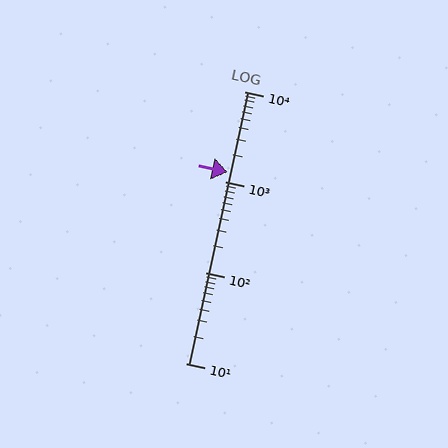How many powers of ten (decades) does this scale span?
The scale spans 3 decades, from 10 to 10000.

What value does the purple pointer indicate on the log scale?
The pointer indicates approximately 1300.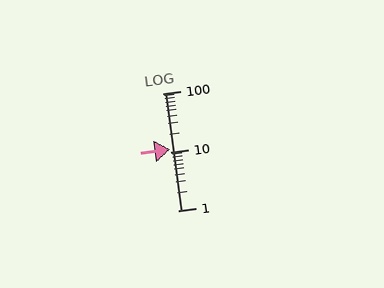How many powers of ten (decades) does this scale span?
The scale spans 2 decades, from 1 to 100.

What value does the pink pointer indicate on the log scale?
The pointer indicates approximately 11.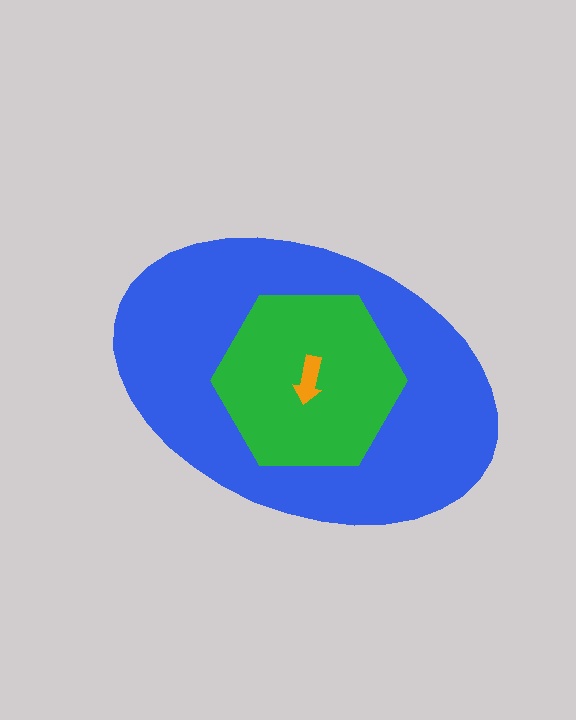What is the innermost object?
The orange arrow.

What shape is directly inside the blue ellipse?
The green hexagon.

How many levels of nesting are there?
3.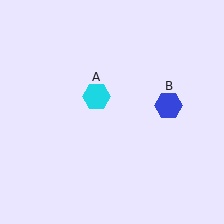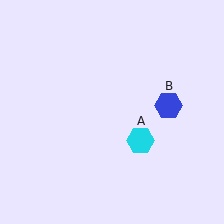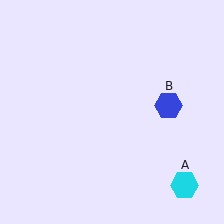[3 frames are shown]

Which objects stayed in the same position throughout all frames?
Blue hexagon (object B) remained stationary.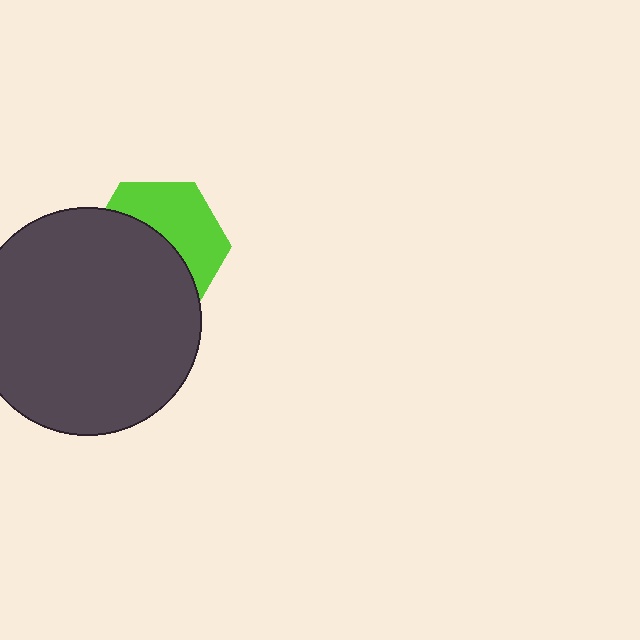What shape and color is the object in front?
The object in front is a dark gray circle.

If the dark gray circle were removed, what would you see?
You would see the complete lime hexagon.